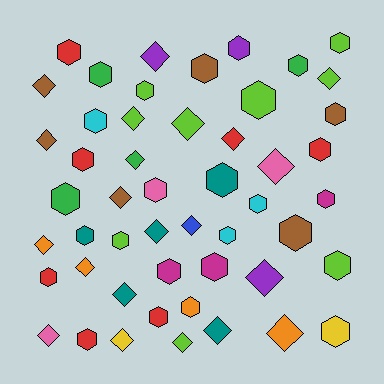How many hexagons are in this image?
There are 29 hexagons.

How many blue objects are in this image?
There is 1 blue object.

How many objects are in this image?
There are 50 objects.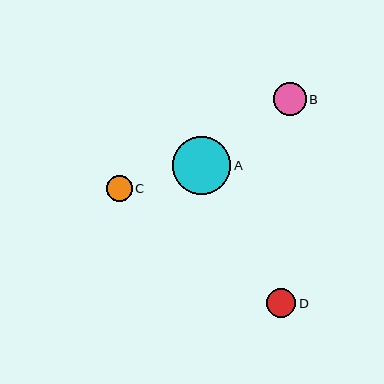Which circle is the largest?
Circle A is the largest with a size of approximately 58 pixels.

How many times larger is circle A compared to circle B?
Circle A is approximately 1.8 times the size of circle B.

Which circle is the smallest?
Circle C is the smallest with a size of approximately 26 pixels.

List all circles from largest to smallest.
From largest to smallest: A, B, D, C.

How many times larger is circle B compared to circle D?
Circle B is approximately 1.1 times the size of circle D.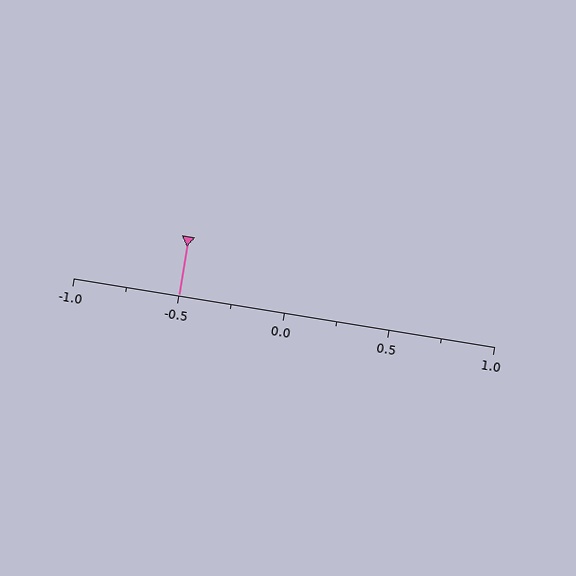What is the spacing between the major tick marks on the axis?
The major ticks are spaced 0.5 apart.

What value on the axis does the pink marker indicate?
The marker indicates approximately -0.5.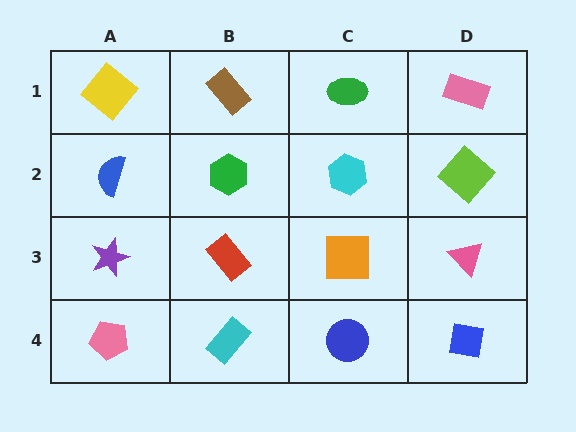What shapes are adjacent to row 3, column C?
A cyan hexagon (row 2, column C), a blue circle (row 4, column C), a red rectangle (row 3, column B), a pink triangle (row 3, column D).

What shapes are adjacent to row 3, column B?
A green hexagon (row 2, column B), a cyan rectangle (row 4, column B), a purple star (row 3, column A), an orange square (row 3, column C).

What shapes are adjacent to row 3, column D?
A lime diamond (row 2, column D), a blue square (row 4, column D), an orange square (row 3, column C).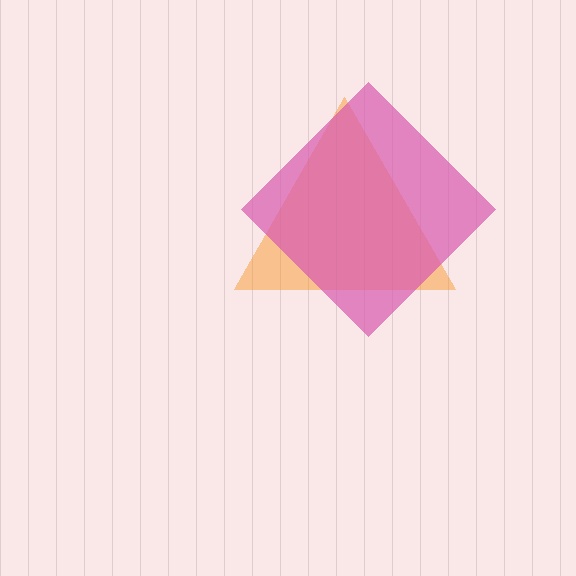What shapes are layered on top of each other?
The layered shapes are: an orange triangle, a pink diamond.